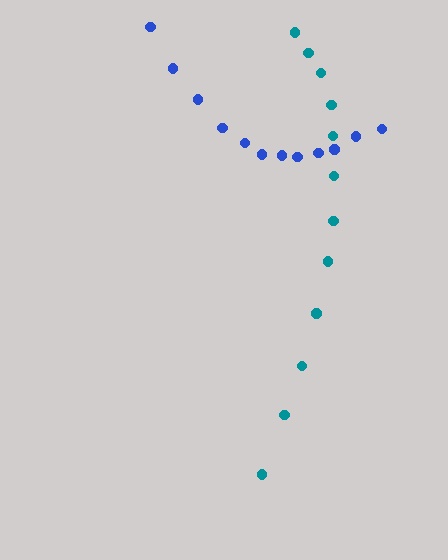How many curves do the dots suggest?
There are 2 distinct paths.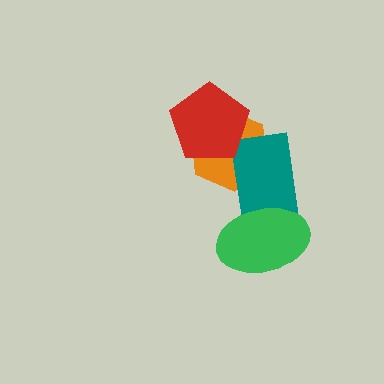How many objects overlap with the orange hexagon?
2 objects overlap with the orange hexagon.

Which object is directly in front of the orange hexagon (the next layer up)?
The teal rectangle is directly in front of the orange hexagon.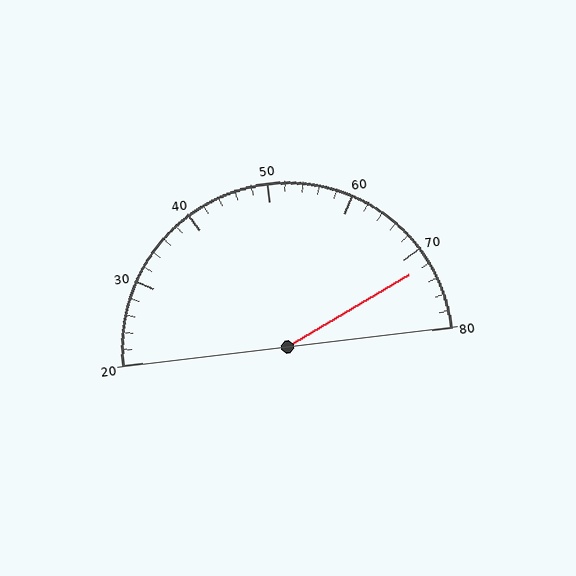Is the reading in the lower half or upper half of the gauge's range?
The reading is in the upper half of the range (20 to 80).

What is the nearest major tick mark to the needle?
The nearest major tick mark is 70.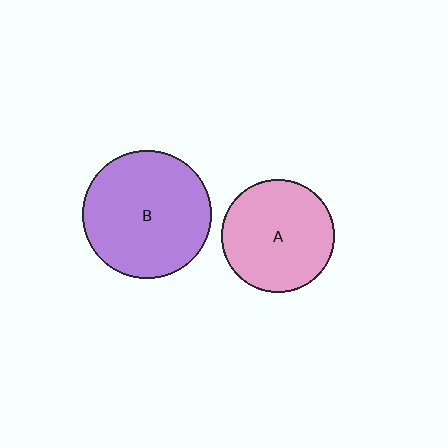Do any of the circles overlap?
No, none of the circles overlap.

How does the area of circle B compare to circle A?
Approximately 1.3 times.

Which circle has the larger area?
Circle B (purple).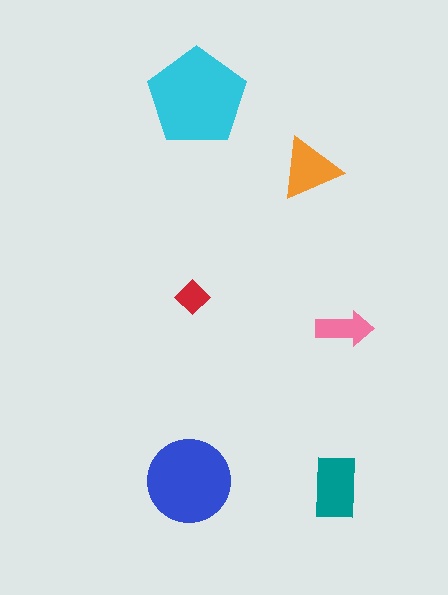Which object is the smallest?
The red diamond.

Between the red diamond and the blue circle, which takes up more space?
The blue circle.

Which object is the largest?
The cyan pentagon.